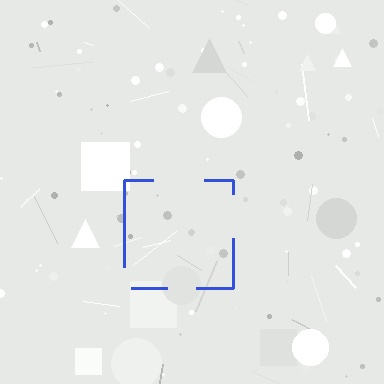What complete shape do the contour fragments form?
The contour fragments form a square.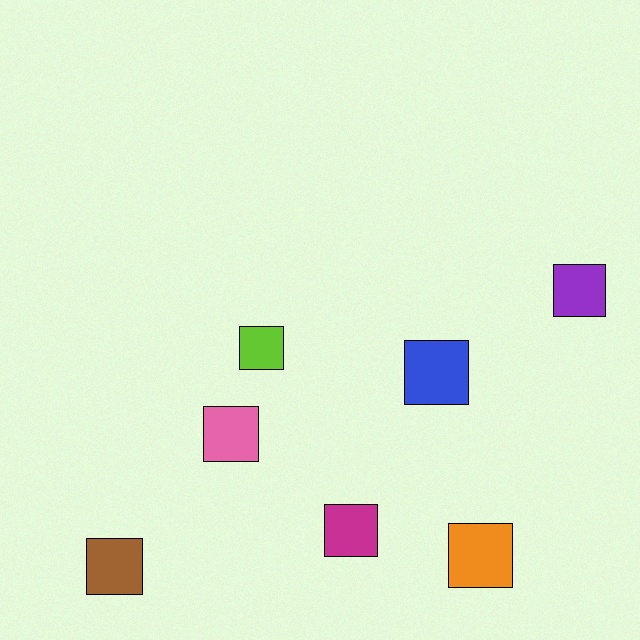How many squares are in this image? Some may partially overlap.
There are 7 squares.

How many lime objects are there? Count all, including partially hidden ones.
There is 1 lime object.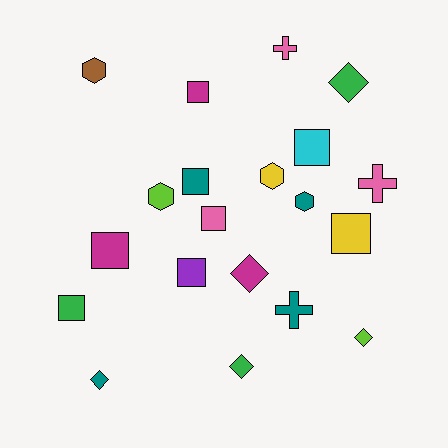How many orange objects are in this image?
There are no orange objects.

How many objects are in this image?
There are 20 objects.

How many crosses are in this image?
There are 3 crosses.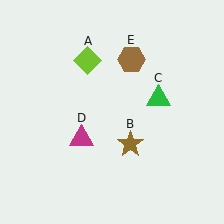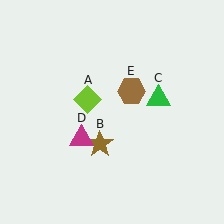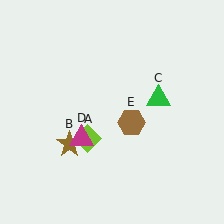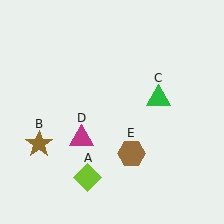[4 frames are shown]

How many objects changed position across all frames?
3 objects changed position: lime diamond (object A), brown star (object B), brown hexagon (object E).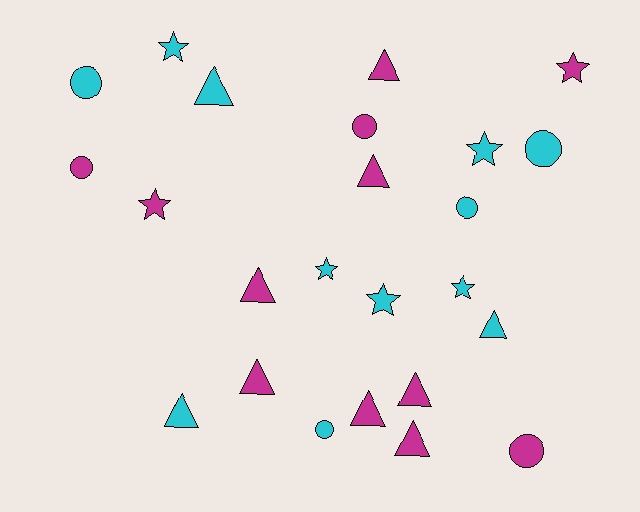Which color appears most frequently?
Cyan, with 12 objects.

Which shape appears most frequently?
Triangle, with 10 objects.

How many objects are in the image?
There are 24 objects.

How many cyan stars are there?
There are 5 cyan stars.